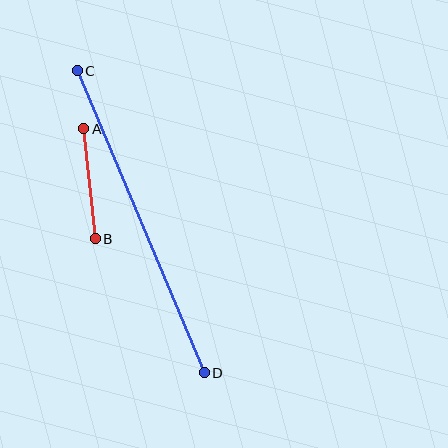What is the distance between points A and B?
The distance is approximately 111 pixels.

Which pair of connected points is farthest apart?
Points C and D are farthest apart.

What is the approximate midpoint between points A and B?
The midpoint is at approximately (89, 184) pixels.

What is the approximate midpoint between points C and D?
The midpoint is at approximately (141, 222) pixels.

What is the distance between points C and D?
The distance is approximately 328 pixels.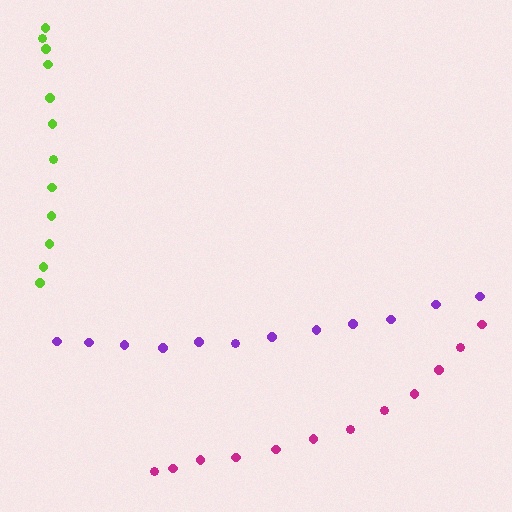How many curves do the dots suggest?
There are 3 distinct paths.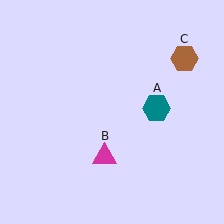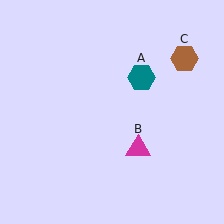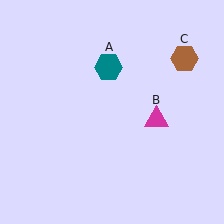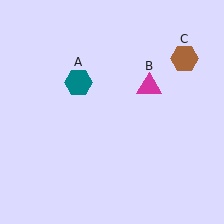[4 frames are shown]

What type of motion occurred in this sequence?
The teal hexagon (object A), magenta triangle (object B) rotated counterclockwise around the center of the scene.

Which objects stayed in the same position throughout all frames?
Brown hexagon (object C) remained stationary.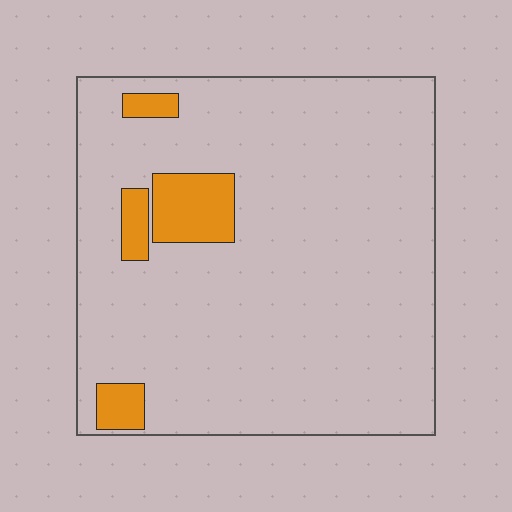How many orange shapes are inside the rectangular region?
4.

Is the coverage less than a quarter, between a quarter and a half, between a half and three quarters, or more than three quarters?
Less than a quarter.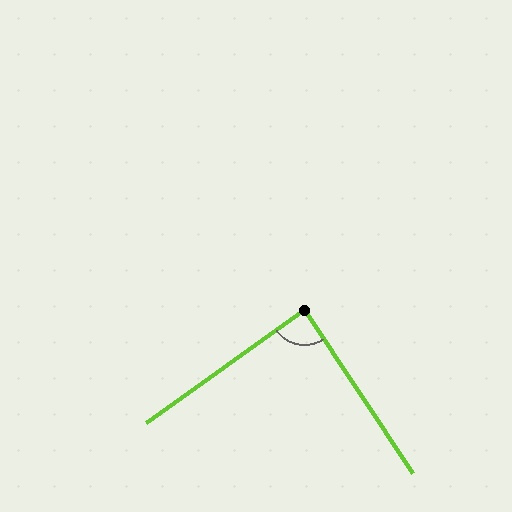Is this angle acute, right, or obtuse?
It is approximately a right angle.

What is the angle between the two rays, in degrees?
Approximately 88 degrees.